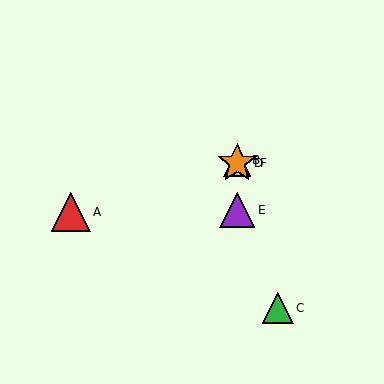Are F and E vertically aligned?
Yes, both are at x≈237.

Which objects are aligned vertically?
Objects B, D, E, F are aligned vertically.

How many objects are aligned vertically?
4 objects (B, D, E, F) are aligned vertically.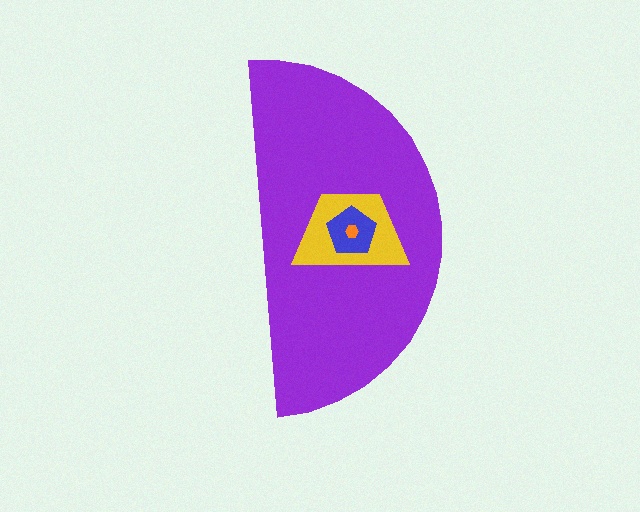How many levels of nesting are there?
4.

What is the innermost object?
The orange hexagon.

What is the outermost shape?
The purple semicircle.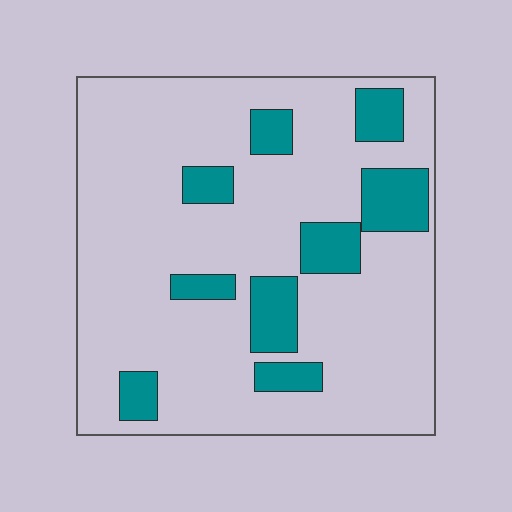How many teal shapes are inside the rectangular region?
9.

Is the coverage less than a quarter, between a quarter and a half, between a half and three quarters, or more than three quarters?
Less than a quarter.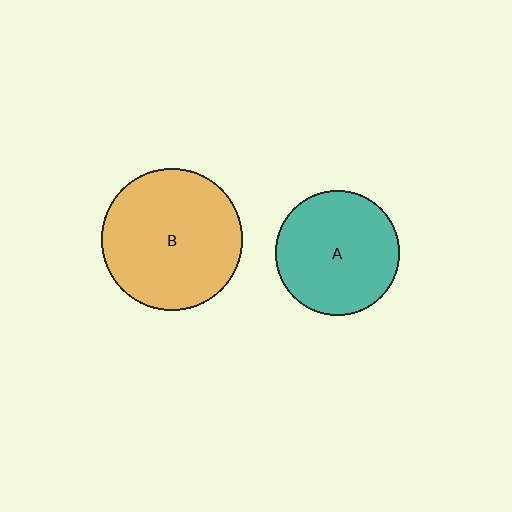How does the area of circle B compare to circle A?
Approximately 1.3 times.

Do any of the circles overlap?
No, none of the circles overlap.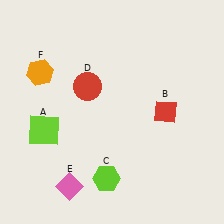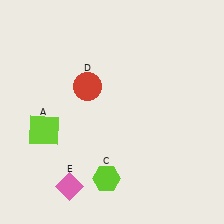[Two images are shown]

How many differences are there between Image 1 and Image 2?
There are 2 differences between the two images.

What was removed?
The orange hexagon (F), the red diamond (B) were removed in Image 2.